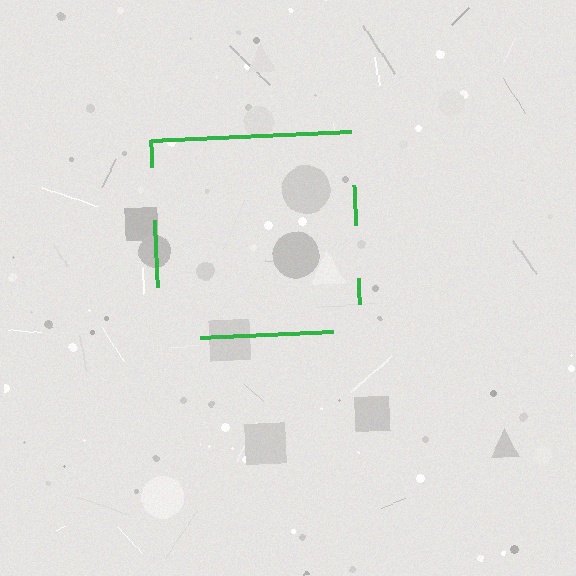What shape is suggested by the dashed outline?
The dashed outline suggests a square.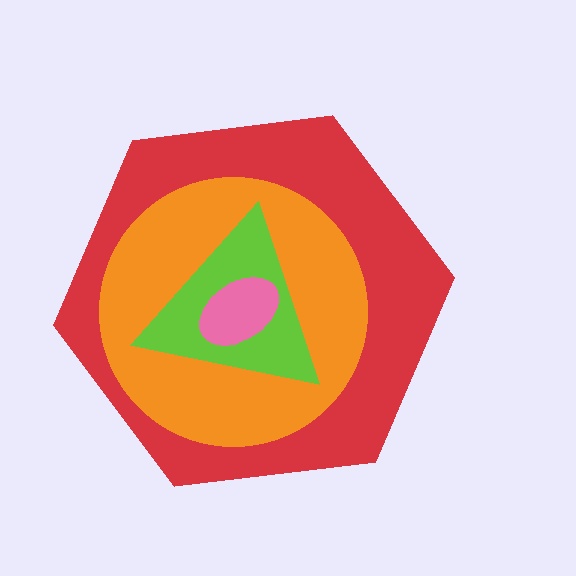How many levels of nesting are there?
4.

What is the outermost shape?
The red hexagon.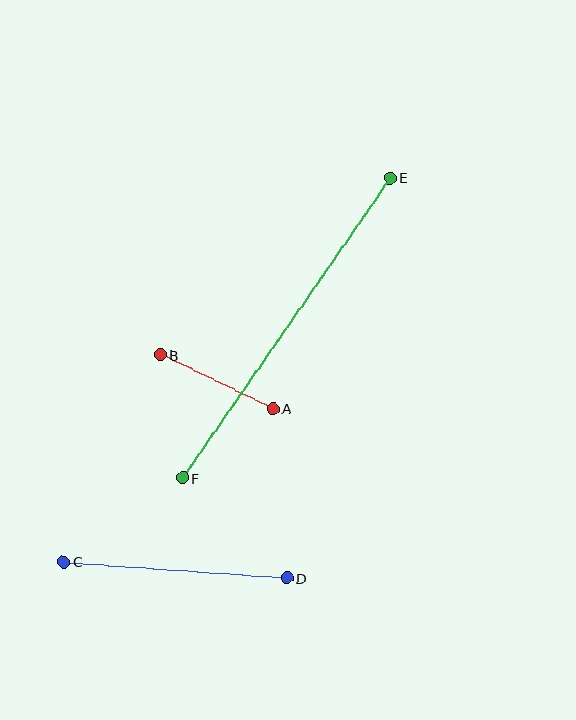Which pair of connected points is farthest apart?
Points E and F are farthest apart.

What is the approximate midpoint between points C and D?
The midpoint is at approximately (175, 570) pixels.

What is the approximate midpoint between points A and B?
The midpoint is at approximately (217, 382) pixels.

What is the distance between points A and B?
The distance is approximately 125 pixels.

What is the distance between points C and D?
The distance is approximately 224 pixels.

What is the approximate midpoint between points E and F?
The midpoint is at approximately (286, 328) pixels.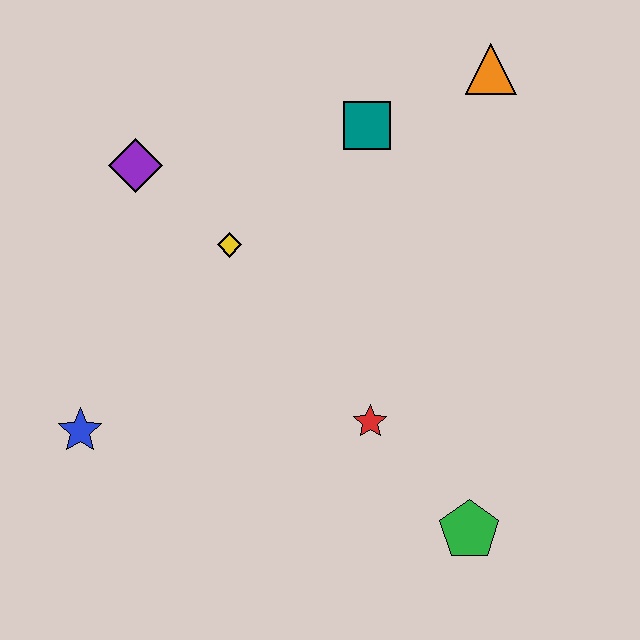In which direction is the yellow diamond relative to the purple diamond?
The yellow diamond is to the right of the purple diamond.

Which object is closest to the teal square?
The orange triangle is closest to the teal square.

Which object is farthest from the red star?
The orange triangle is farthest from the red star.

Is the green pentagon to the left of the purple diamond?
No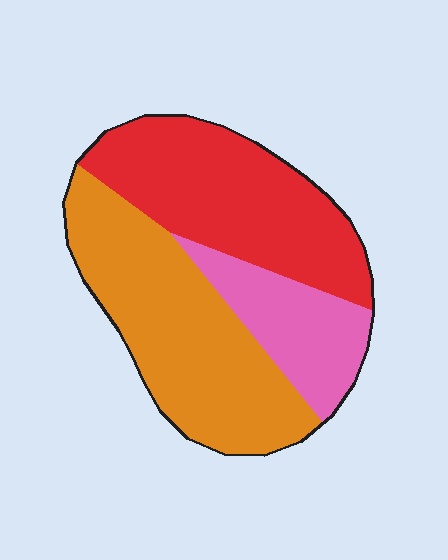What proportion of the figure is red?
Red covers around 40% of the figure.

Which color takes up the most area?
Orange, at roughly 45%.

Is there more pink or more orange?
Orange.